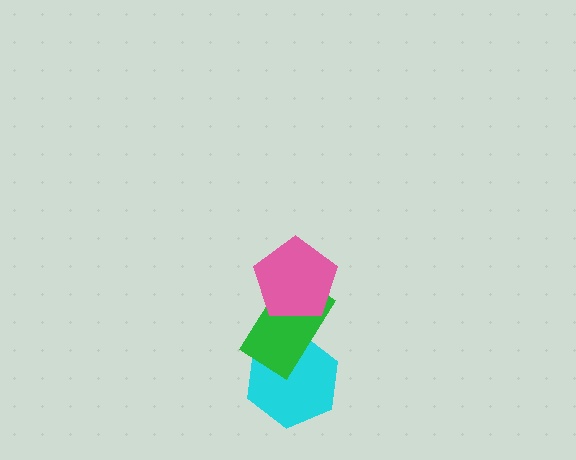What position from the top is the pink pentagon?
The pink pentagon is 1st from the top.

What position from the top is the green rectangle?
The green rectangle is 2nd from the top.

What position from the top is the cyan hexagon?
The cyan hexagon is 3rd from the top.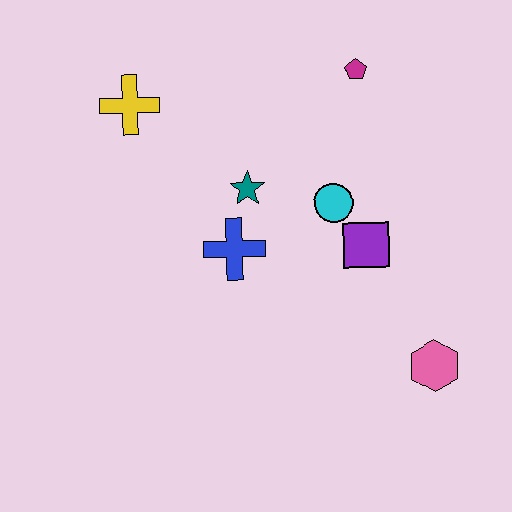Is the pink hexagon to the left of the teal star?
No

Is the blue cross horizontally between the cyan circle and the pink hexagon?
No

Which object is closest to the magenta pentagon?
The cyan circle is closest to the magenta pentagon.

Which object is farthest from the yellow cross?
The pink hexagon is farthest from the yellow cross.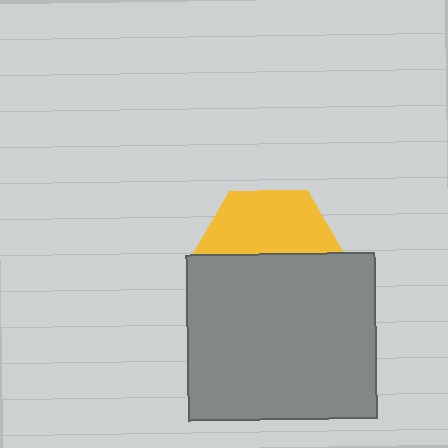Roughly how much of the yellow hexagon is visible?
About half of it is visible (roughly 45%).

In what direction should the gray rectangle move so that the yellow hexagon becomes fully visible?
The gray rectangle should move down. That is the shortest direction to clear the overlap and leave the yellow hexagon fully visible.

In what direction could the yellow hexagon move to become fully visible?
The yellow hexagon could move up. That would shift it out from behind the gray rectangle entirely.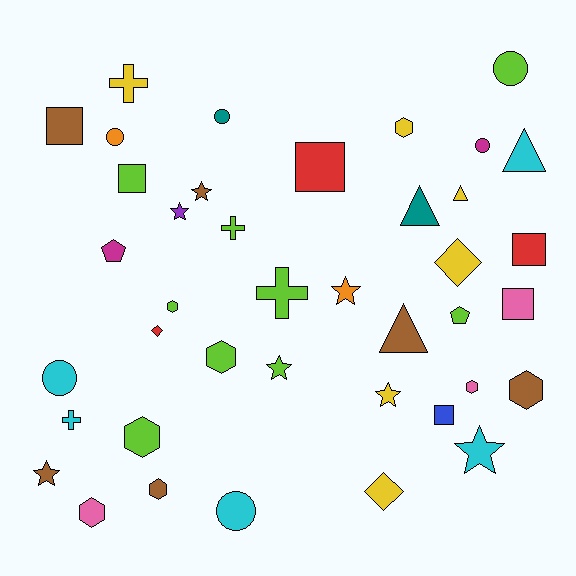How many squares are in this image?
There are 6 squares.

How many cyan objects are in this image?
There are 5 cyan objects.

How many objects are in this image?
There are 40 objects.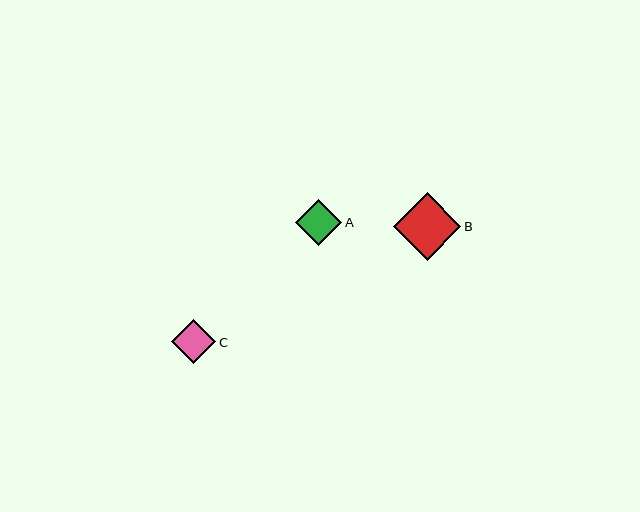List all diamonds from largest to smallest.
From largest to smallest: B, A, C.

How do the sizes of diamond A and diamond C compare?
Diamond A and diamond C are approximately the same size.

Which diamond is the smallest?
Diamond C is the smallest with a size of approximately 44 pixels.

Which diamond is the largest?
Diamond B is the largest with a size of approximately 67 pixels.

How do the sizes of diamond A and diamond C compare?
Diamond A and diamond C are approximately the same size.